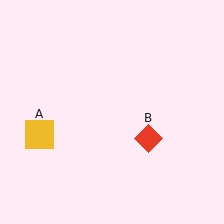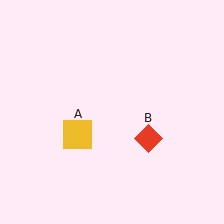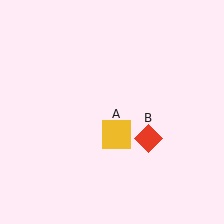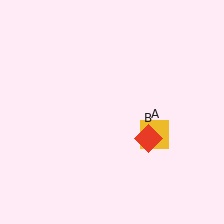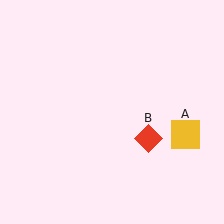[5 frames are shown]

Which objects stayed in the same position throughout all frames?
Red diamond (object B) remained stationary.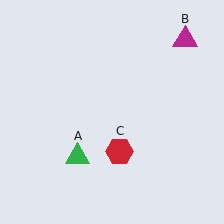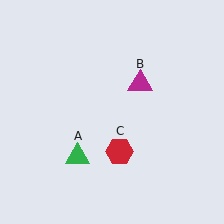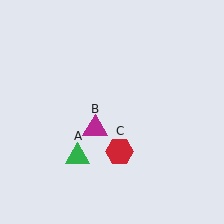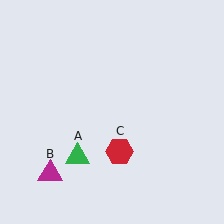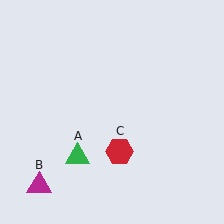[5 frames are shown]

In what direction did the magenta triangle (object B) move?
The magenta triangle (object B) moved down and to the left.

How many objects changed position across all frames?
1 object changed position: magenta triangle (object B).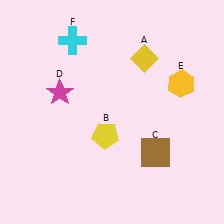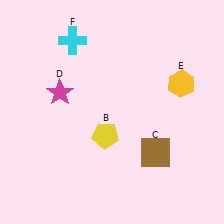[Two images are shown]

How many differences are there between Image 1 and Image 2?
There is 1 difference between the two images.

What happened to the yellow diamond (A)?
The yellow diamond (A) was removed in Image 2. It was in the top-right area of Image 1.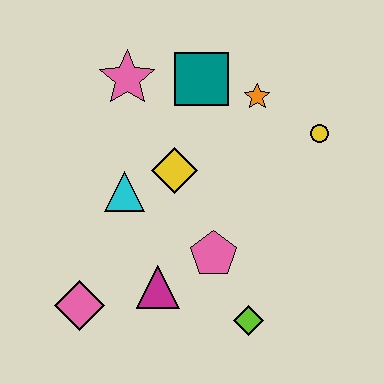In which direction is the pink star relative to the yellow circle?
The pink star is to the left of the yellow circle.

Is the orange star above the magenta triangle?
Yes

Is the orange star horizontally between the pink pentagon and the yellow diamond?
No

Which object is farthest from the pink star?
The lime diamond is farthest from the pink star.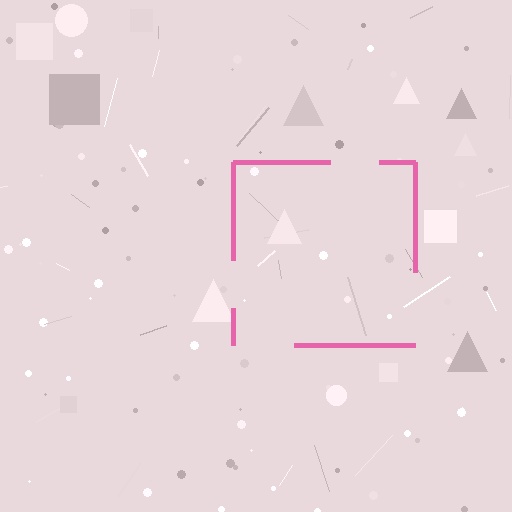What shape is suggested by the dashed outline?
The dashed outline suggests a square.